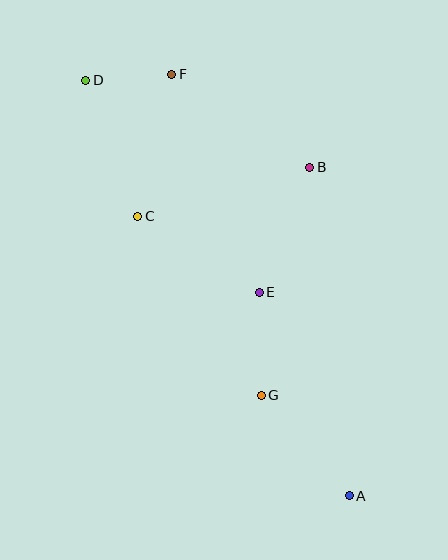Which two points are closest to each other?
Points D and F are closest to each other.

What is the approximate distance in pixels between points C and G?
The distance between C and G is approximately 217 pixels.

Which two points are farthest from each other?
Points A and D are farthest from each other.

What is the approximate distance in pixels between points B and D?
The distance between B and D is approximately 240 pixels.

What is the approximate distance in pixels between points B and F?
The distance between B and F is approximately 166 pixels.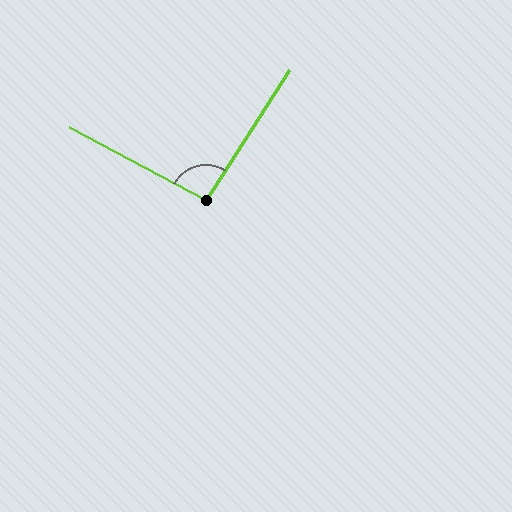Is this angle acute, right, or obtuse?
It is approximately a right angle.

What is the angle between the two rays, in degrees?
Approximately 95 degrees.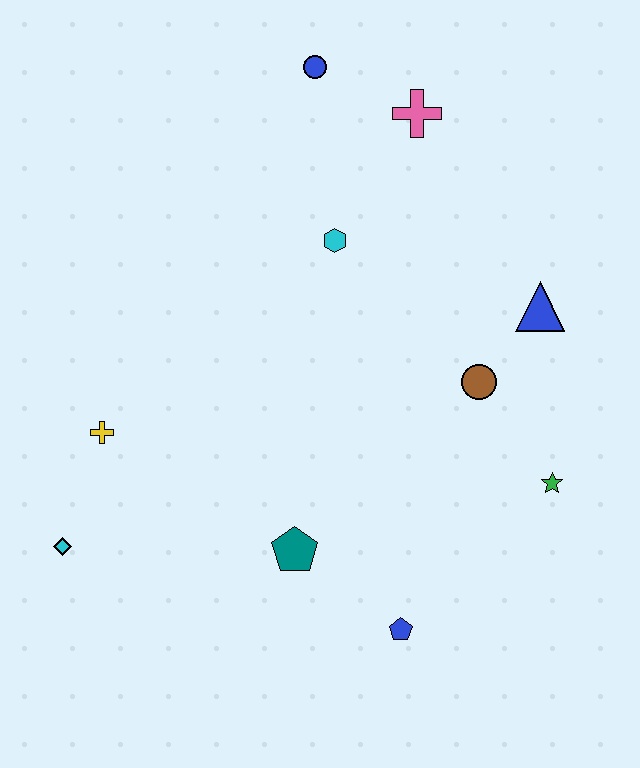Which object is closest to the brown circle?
The blue triangle is closest to the brown circle.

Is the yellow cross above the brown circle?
No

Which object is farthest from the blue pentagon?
The blue circle is farthest from the blue pentagon.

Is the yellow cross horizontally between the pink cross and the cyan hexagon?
No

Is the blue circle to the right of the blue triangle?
No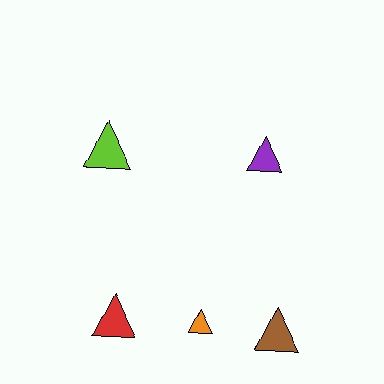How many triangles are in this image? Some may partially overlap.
There are 5 triangles.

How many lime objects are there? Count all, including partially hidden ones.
There is 1 lime object.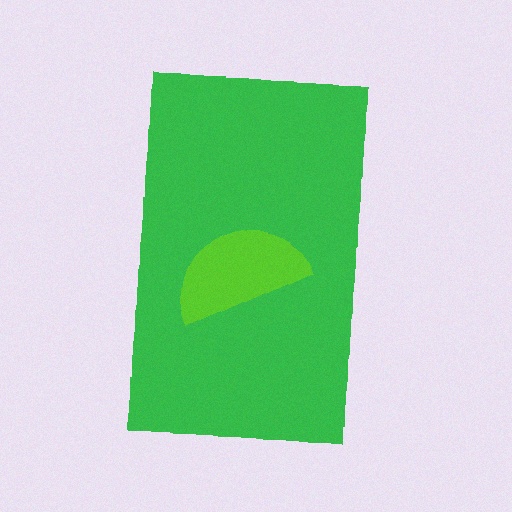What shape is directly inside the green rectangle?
The lime semicircle.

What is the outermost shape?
The green rectangle.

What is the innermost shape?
The lime semicircle.